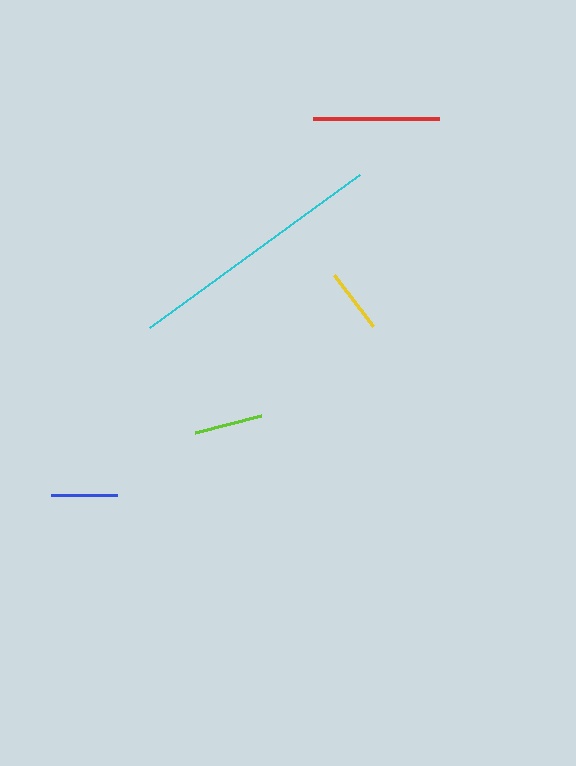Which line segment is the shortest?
The yellow line is the shortest at approximately 64 pixels.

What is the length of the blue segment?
The blue segment is approximately 66 pixels long.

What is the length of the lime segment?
The lime segment is approximately 68 pixels long.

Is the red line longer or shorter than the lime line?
The red line is longer than the lime line.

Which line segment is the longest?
The cyan line is the longest at approximately 260 pixels.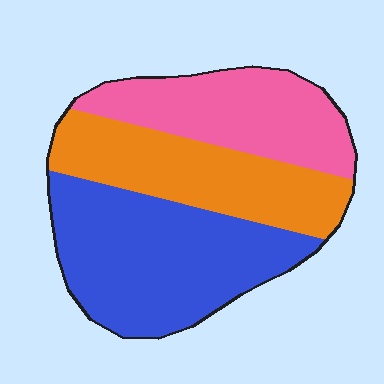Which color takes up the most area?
Blue, at roughly 40%.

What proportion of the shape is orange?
Orange takes up about one third (1/3) of the shape.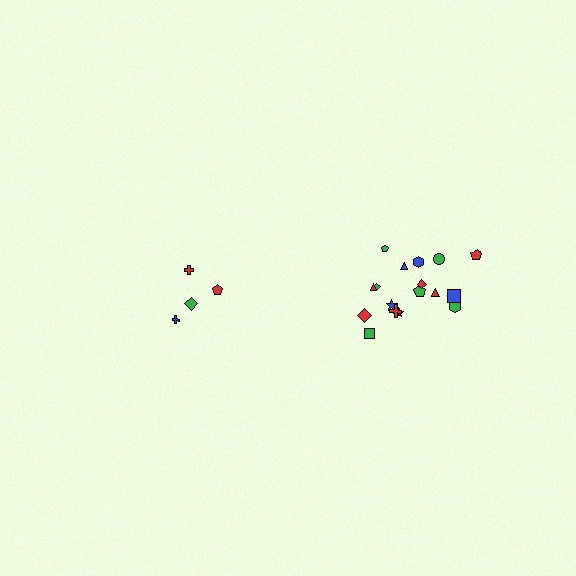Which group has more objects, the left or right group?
The right group.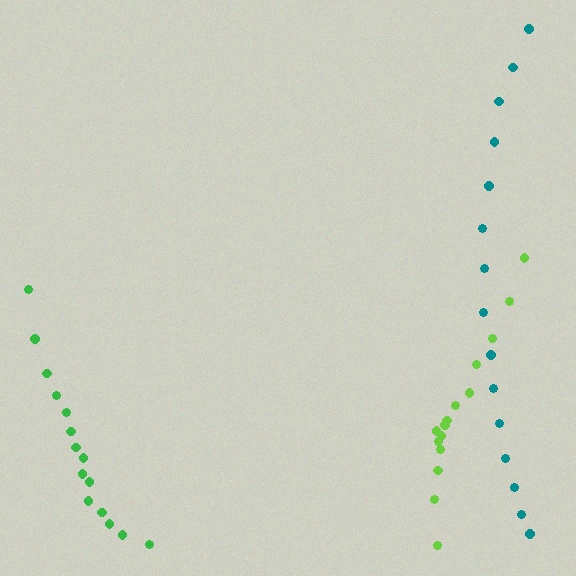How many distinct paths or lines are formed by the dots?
There are 3 distinct paths.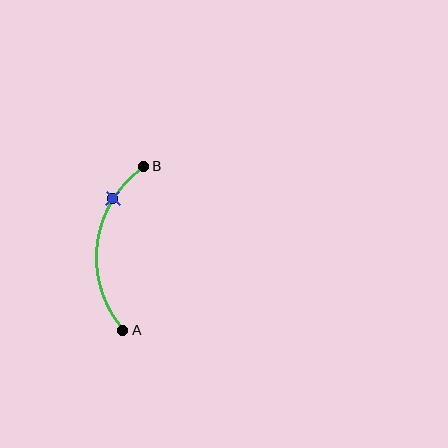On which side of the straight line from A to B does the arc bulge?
The arc bulges to the left of the straight line connecting A and B.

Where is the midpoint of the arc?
The arc midpoint is the point on the curve farthest from the straight line joining A and B. It sits to the left of that line.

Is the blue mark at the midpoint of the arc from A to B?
No. The blue mark lies on the arc but is closer to endpoint B. The arc midpoint would be at the point on the curve equidistant along the arc from both A and B.